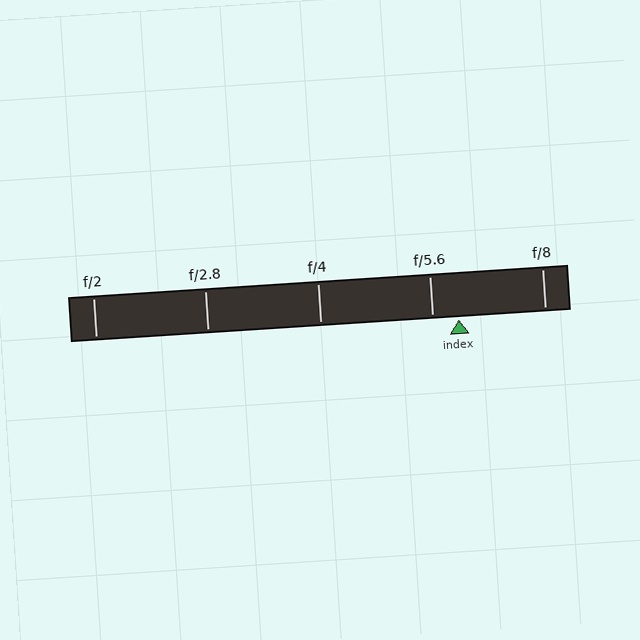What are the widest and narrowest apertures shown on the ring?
The widest aperture shown is f/2 and the narrowest is f/8.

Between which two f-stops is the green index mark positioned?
The index mark is between f/5.6 and f/8.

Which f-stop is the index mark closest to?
The index mark is closest to f/5.6.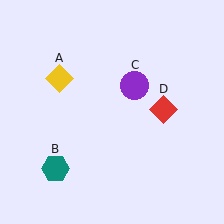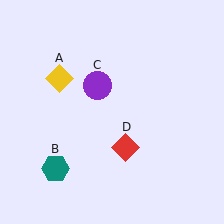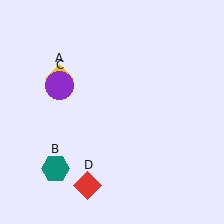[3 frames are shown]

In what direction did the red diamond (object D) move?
The red diamond (object D) moved down and to the left.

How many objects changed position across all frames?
2 objects changed position: purple circle (object C), red diamond (object D).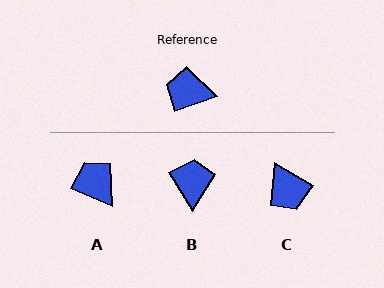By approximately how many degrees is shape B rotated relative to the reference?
Approximately 78 degrees clockwise.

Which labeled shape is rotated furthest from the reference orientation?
C, about 128 degrees away.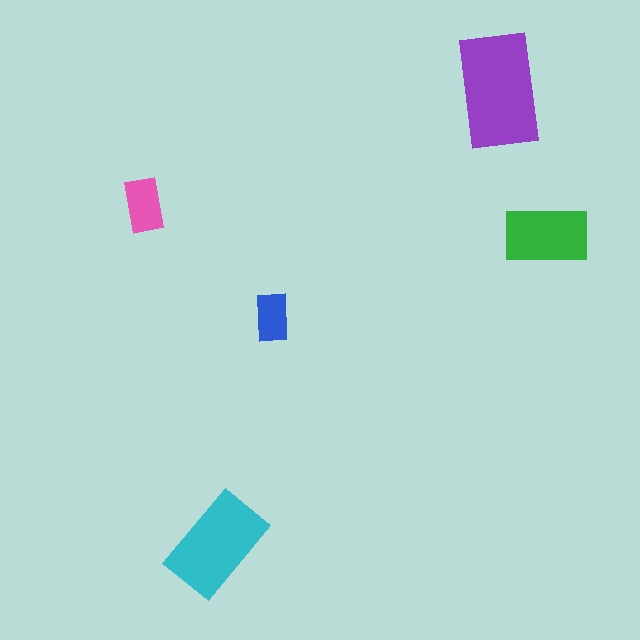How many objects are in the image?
There are 5 objects in the image.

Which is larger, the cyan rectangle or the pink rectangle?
The cyan one.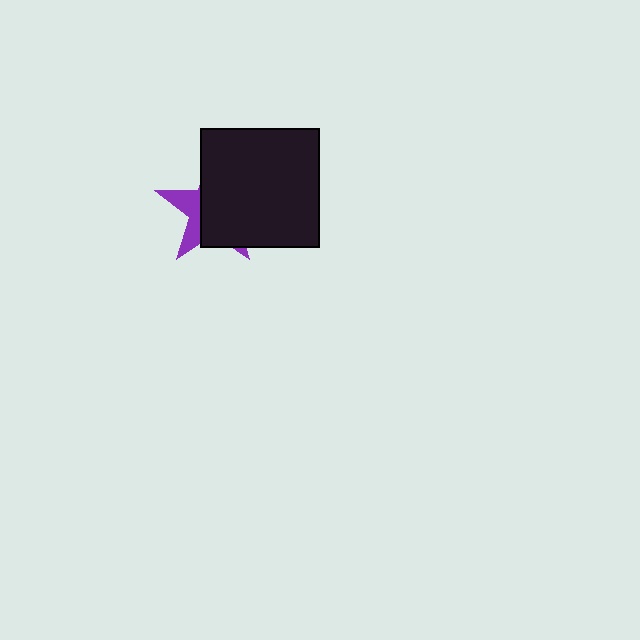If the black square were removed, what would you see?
You would see the complete purple star.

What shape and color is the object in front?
The object in front is a black square.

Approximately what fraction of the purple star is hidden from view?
Roughly 69% of the purple star is hidden behind the black square.